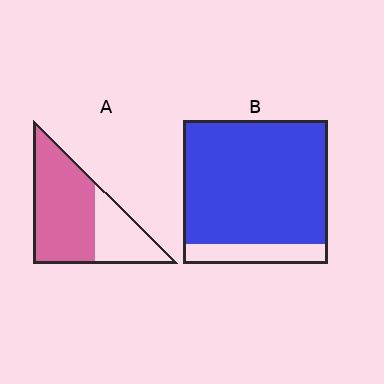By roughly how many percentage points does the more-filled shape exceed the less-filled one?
By roughly 20 percentage points (B over A).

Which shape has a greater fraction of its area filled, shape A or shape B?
Shape B.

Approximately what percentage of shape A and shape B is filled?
A is approximately 65% and B is approximately 85%.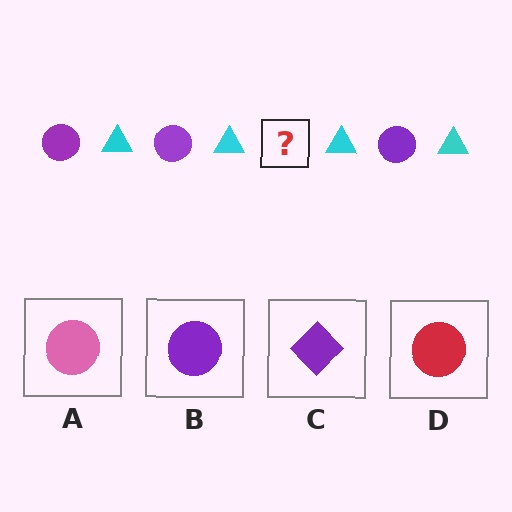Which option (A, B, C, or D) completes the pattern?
B.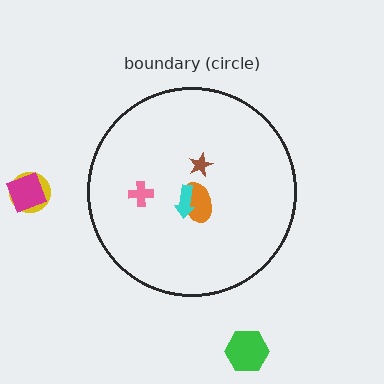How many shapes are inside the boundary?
4 inside, 3 outside.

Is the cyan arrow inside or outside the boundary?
Inside.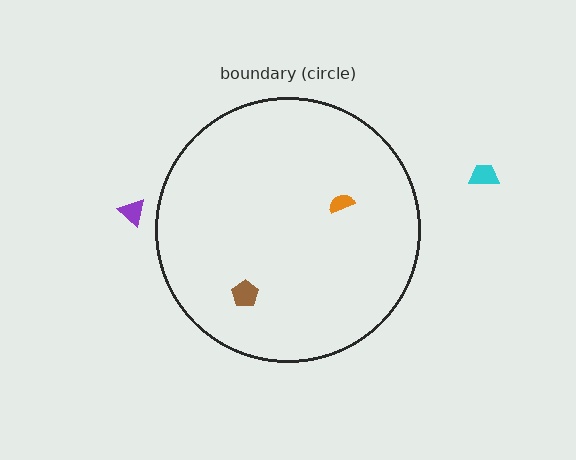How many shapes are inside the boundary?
2 inside, 2 outside.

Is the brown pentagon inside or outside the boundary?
Inside.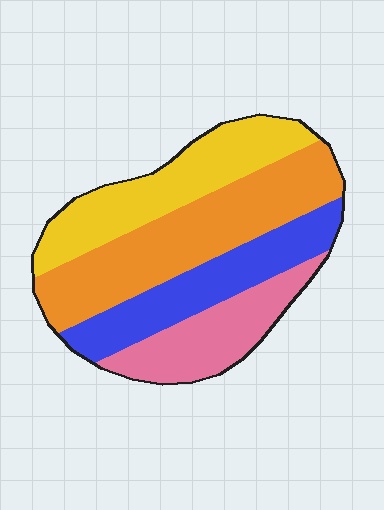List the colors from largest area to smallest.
From largest to smallest: orange, yellow, blue, pink.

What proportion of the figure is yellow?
Yellow takes up about one quarter (1/4) of the figure.